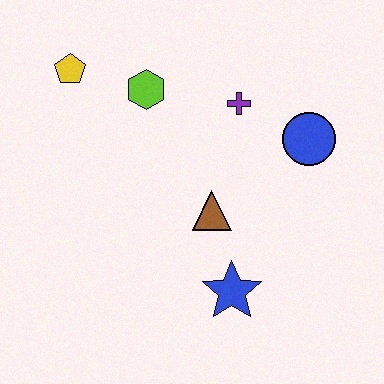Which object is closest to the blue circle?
The purple cross is closest to the blue circle.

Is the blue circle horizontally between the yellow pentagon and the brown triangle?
No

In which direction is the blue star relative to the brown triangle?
The blue star is below the brown triangle.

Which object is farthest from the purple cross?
The blue star is farthest from the purple cross.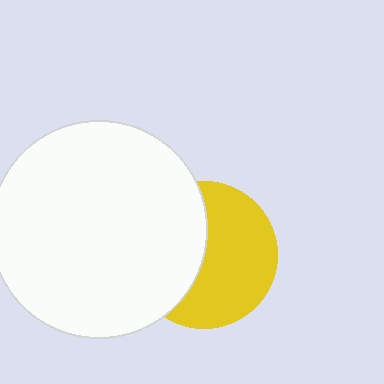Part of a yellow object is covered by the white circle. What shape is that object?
It is a circle.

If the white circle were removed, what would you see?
You would see the complete yellow circle.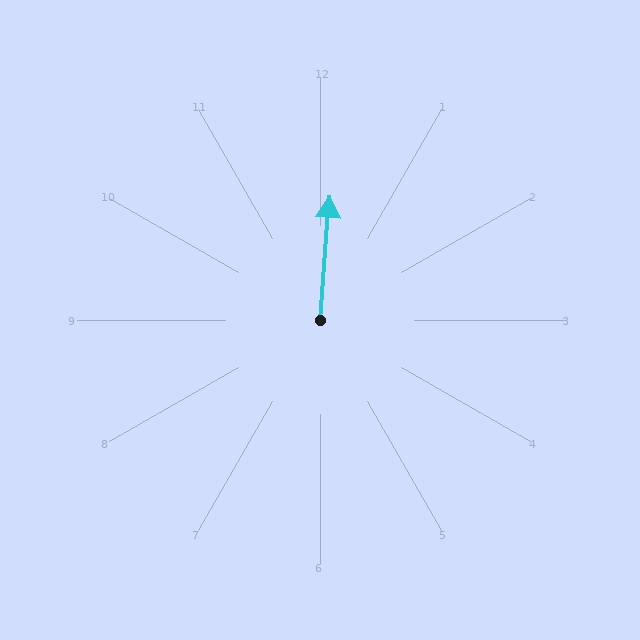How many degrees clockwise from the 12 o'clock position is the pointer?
Approximately 5 degrees.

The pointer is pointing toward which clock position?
Roughly 12 o'clock.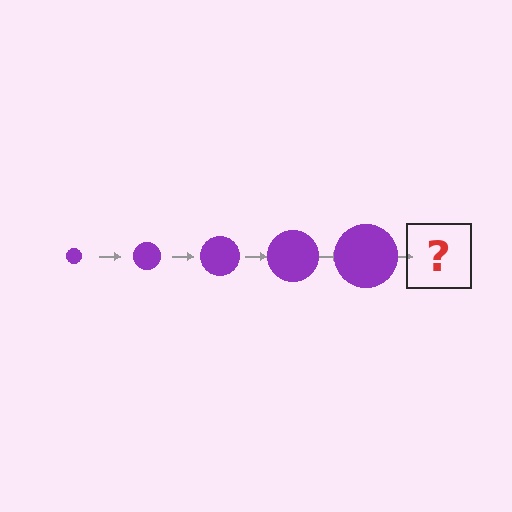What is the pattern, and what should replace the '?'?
The pattern is that the circle gets progressively larger each step. The '?' should be a purple circle, larger than the previous one.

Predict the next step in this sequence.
The next step is a purple circle, larger than the previous one.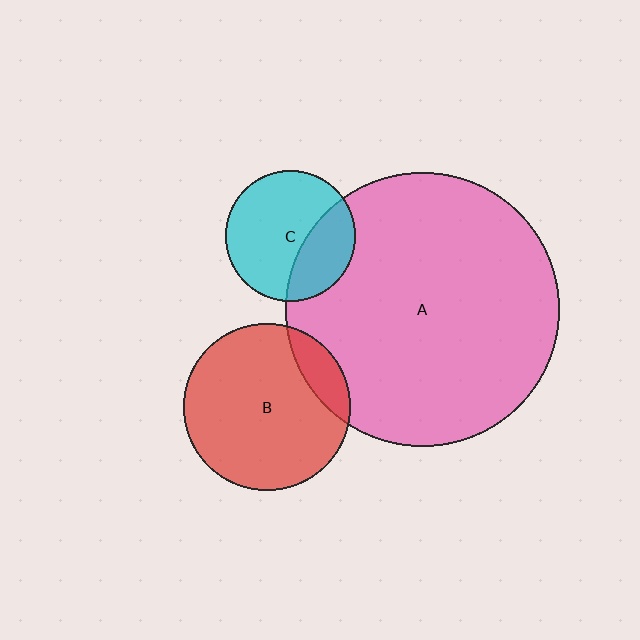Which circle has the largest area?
Circle A (pink).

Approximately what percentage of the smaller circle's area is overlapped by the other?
Approximately 30%.